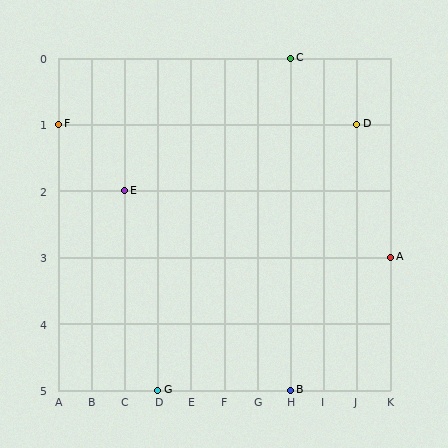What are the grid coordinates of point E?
Point E is at grid coordinates (C, 2).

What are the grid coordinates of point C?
Point C is at grid coordinates (H, 0).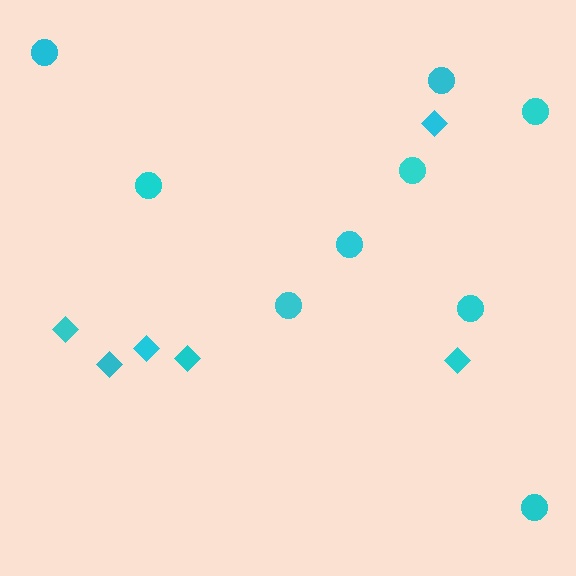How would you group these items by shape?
There are 2 groups: one group of circles (9) and one group of diamonds (6).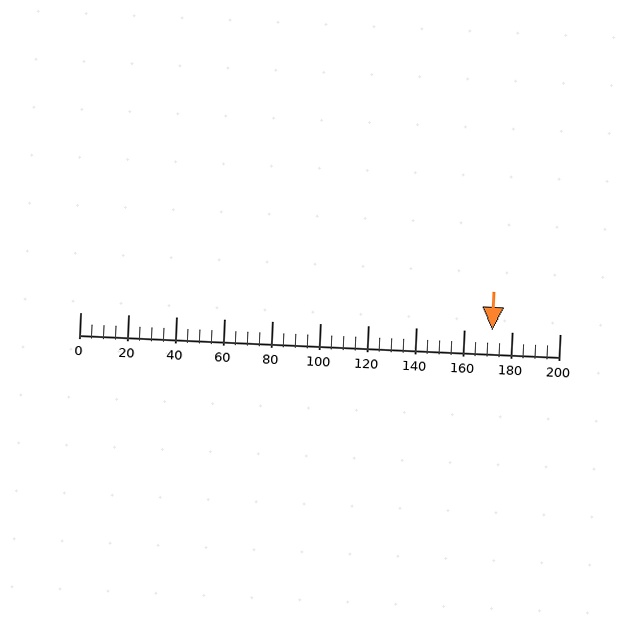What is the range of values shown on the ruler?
The ruler shows values from 0 to 200.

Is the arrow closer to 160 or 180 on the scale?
The arrow is closer to 180.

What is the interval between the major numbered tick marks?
The major tick marks are spaced 20 units apart.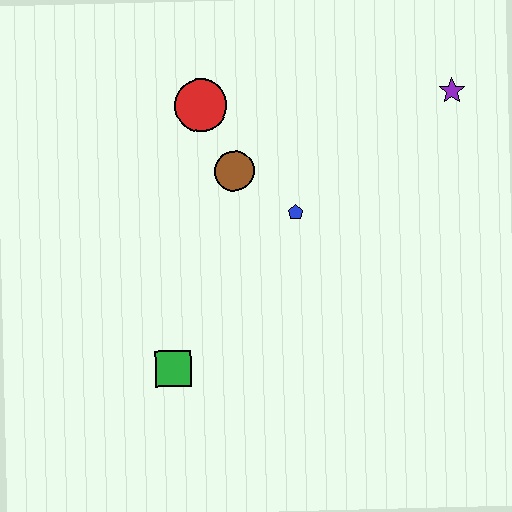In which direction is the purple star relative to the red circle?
The purple star is to the right of the red circle.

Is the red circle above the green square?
Yes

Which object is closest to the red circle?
The brown circle is closest to the red circle.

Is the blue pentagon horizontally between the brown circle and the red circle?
No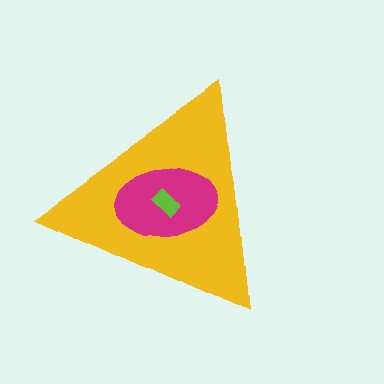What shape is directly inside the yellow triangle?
The magenta ellipse.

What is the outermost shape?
The yellow triangle.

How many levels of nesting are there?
3.